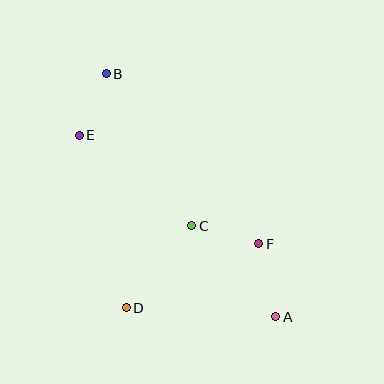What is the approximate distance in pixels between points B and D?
The distance between B and D is approximately 235 pixels.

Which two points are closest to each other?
Points B and E are closest to each other.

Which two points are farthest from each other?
Points A and B are farthest from each other.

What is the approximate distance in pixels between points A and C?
The distance between A and C is approximately 124 pixels.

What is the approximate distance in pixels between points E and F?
The distance between E and F is approximately 210 pixels.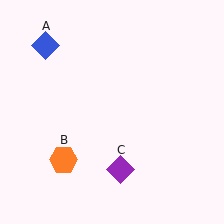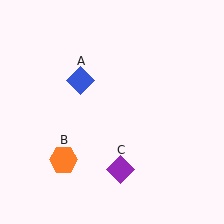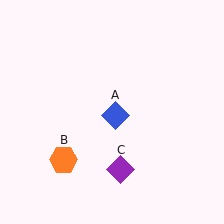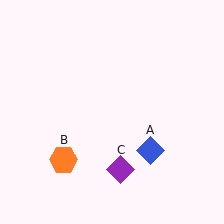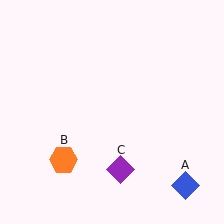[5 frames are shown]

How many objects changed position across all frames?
1 object changed position: blue diamond (object A).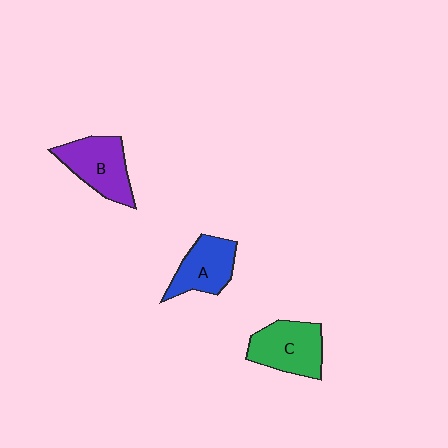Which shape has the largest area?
Shape C (green).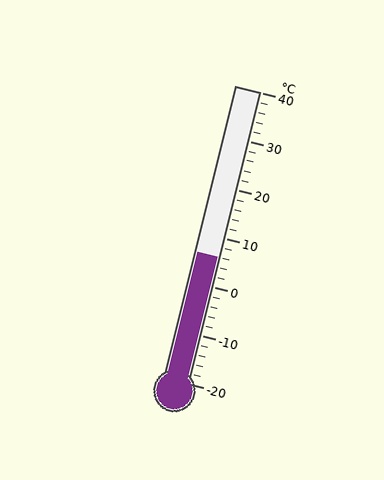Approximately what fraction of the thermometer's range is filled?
The thermometer is filled to approximately 45% of its range.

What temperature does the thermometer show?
The thermometer shows approximately 6°C.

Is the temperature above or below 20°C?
The temperature is below 20°C.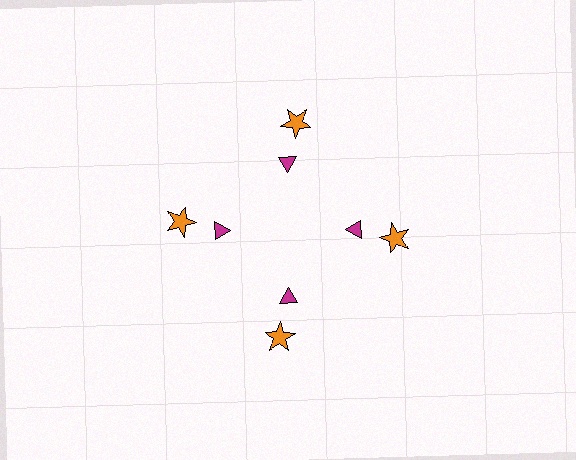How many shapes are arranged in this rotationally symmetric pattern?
There are 8 shapes, arranged in 4 groups of 2.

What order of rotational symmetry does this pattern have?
This pattern has 4-fold rotational symmetry.